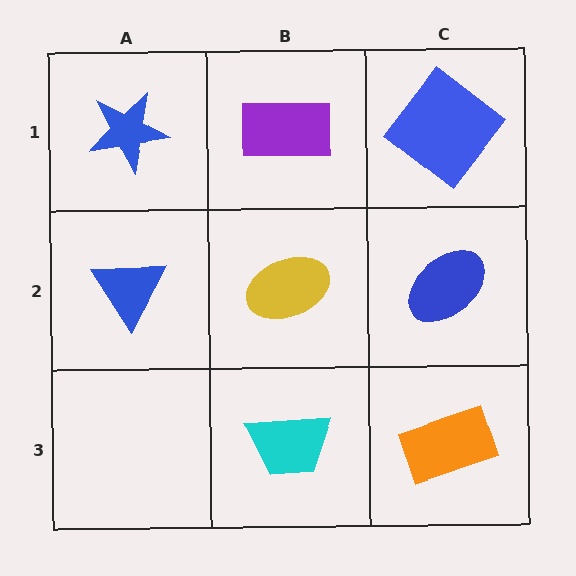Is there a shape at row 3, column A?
No, that cell is empty.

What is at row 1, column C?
A blue diamond.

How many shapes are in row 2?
3 shapes.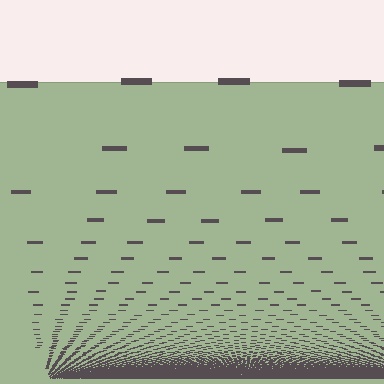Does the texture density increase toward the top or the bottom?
Density increases toward the bottom.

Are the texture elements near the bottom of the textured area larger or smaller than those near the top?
Smaller. The gradient is inverted — elements near the bottom are smaller and denser.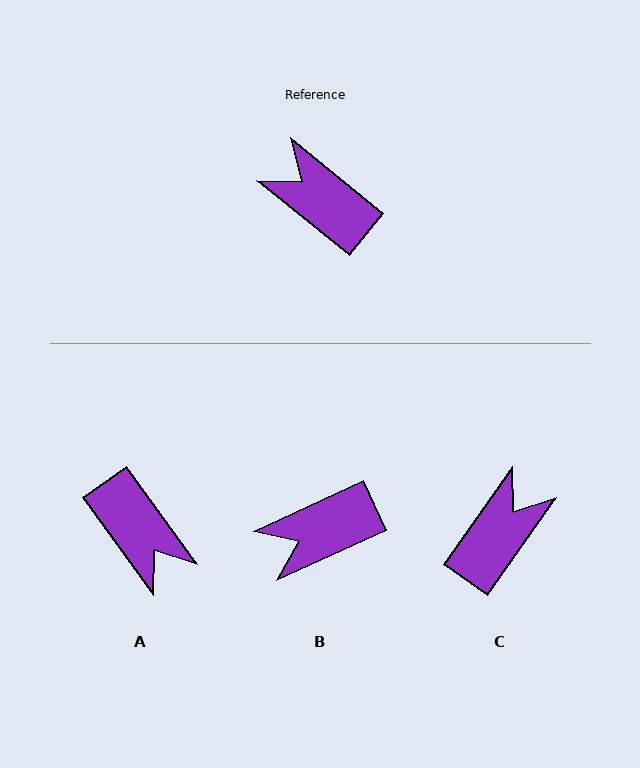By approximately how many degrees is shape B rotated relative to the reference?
Approximately 64 degrees counter-clockwise.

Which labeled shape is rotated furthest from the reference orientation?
A, about 165 degrees away.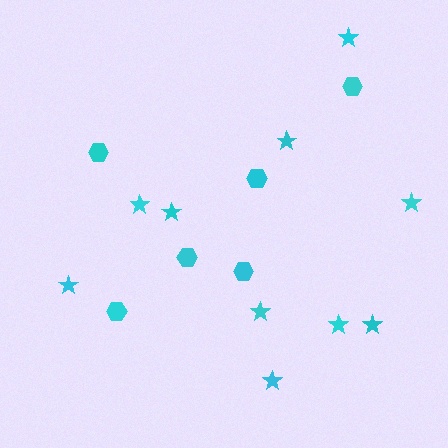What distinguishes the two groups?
There are 2 groups: one group of stars (10) and one group of hexagons (6).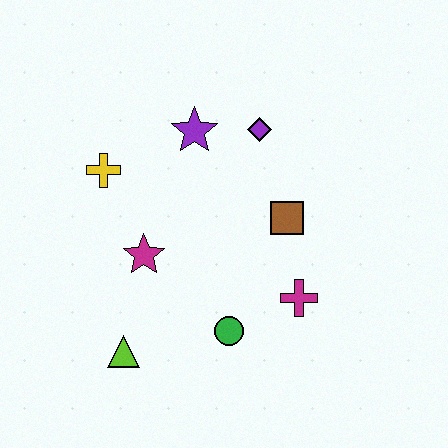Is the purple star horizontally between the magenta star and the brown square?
Yes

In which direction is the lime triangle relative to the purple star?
The lime triangle is below the purple star.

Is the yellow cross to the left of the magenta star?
Yes